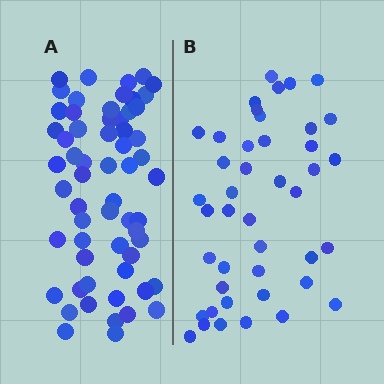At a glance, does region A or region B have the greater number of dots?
Region A (the left region) has more dots.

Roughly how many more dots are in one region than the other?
Region A has approximately 15 more dots than region B.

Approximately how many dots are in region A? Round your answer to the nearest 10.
About 60 dots.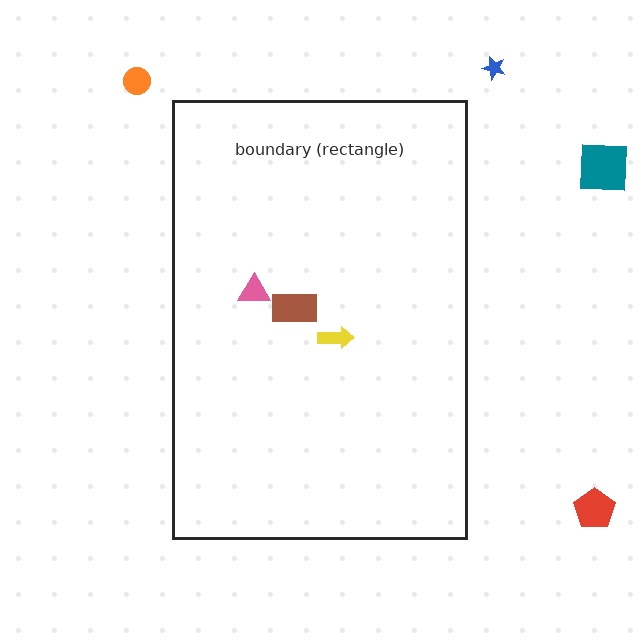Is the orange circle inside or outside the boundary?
Outside.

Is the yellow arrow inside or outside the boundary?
Inside.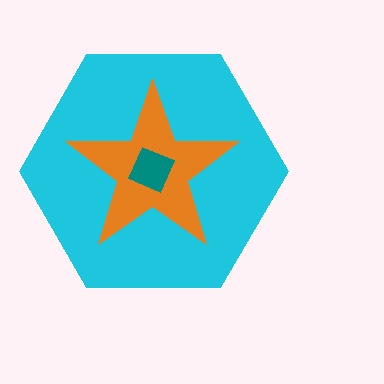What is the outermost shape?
The cyan hexagon.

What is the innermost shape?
The teal square.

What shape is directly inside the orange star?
The teal square.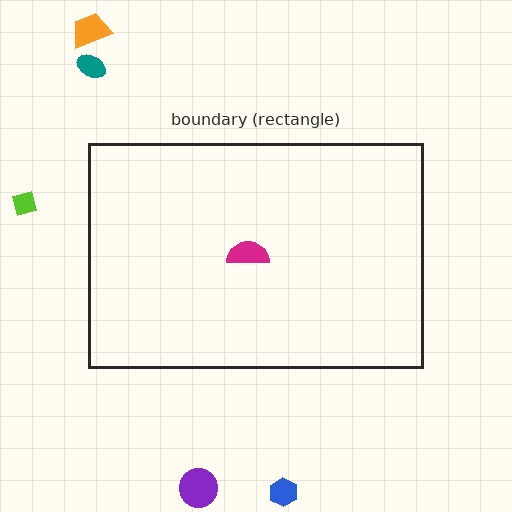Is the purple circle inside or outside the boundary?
Outside.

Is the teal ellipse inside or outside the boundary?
Outside.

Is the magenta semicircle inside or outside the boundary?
Inside.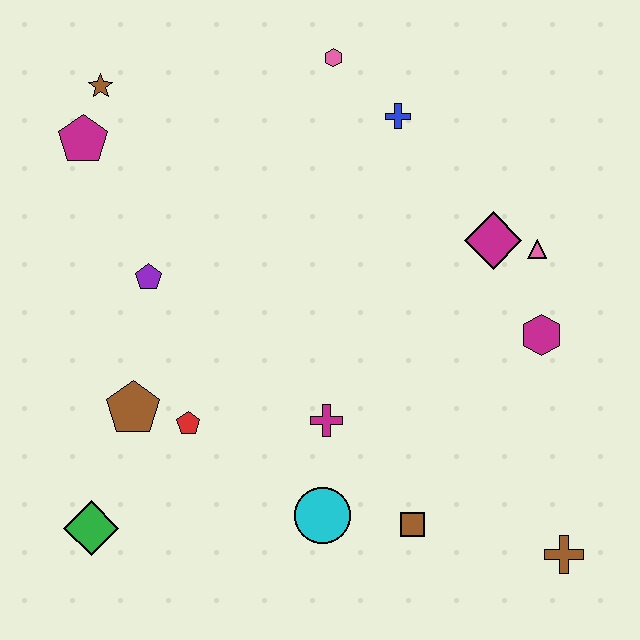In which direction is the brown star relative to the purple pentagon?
The brown star is above the purple pentagon.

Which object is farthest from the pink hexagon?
The brown cross is farthest from the pink hexagon.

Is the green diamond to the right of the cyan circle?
No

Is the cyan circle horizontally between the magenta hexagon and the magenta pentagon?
Yes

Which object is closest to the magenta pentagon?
The brown star is closest to the magenta pentagon.